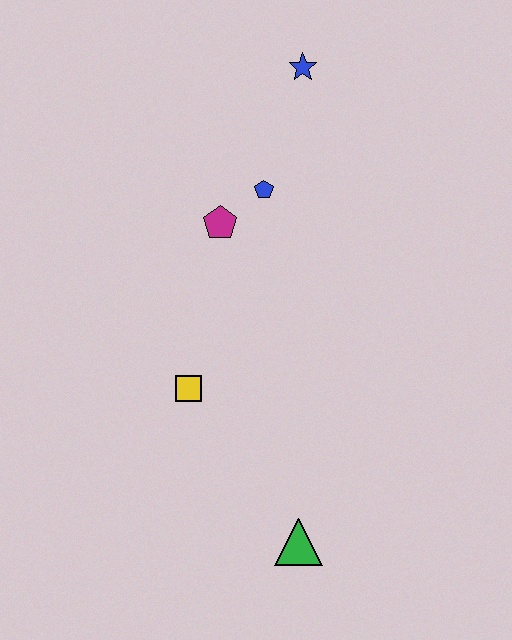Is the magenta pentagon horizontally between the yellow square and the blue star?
Yes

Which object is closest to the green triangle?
The yellow square is closest to the green triangle.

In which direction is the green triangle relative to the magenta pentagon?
The green triangle is below the magenta pentagon.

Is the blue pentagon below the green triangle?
No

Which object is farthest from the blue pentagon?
The green triangle is farthest from the blue pentagon.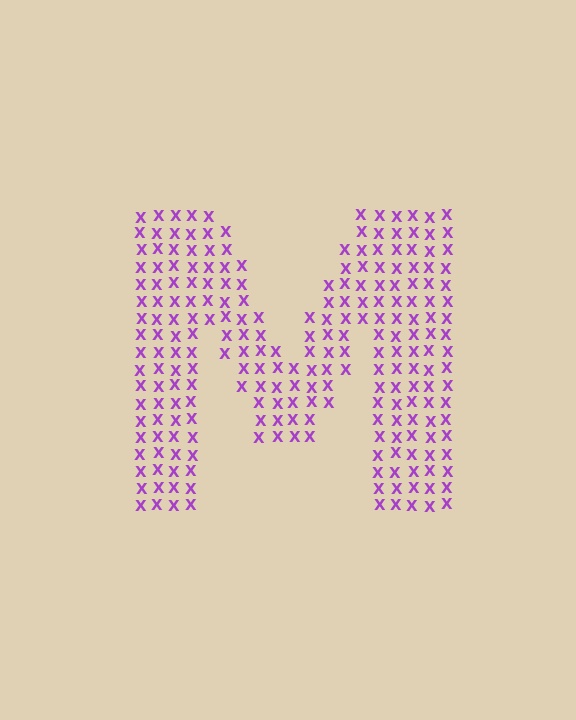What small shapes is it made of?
It is made of small letter X's.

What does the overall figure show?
The overall figure shows the letter M.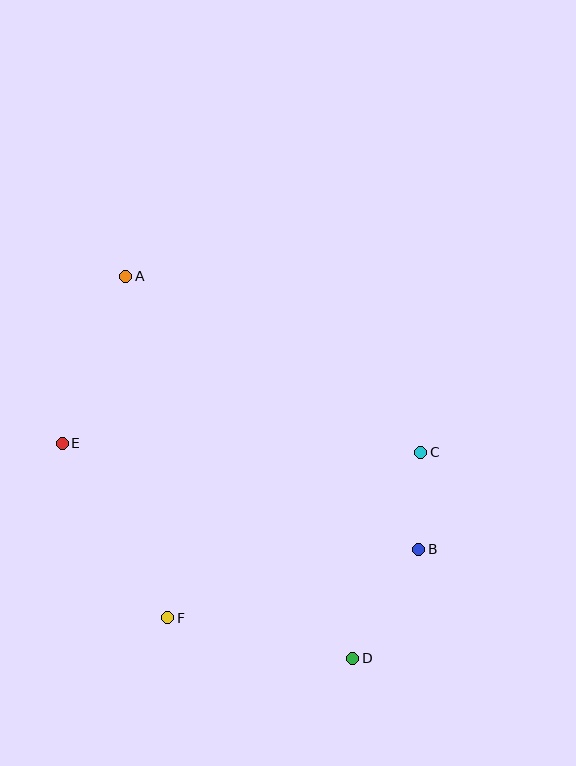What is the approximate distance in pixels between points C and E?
The distance between C and E is approximately 359 pixels.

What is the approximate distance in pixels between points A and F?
The distance between A and F is approximately 344 pixels.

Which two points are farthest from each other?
Points A and D are farthest from each other.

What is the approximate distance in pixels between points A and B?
The distance between A and B is approximately 401 pixels.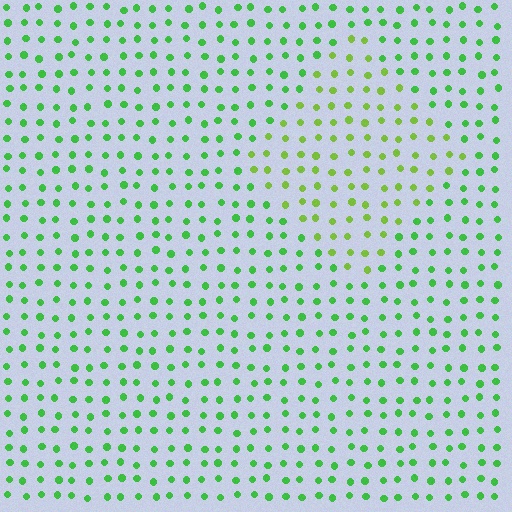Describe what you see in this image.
The image is filled with small green elements in a uniform arrangement. A diamond-shaped region is visible where the elements are tinted to a slightly different hue, forming a subtle color boundary.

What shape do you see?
I see a diamond.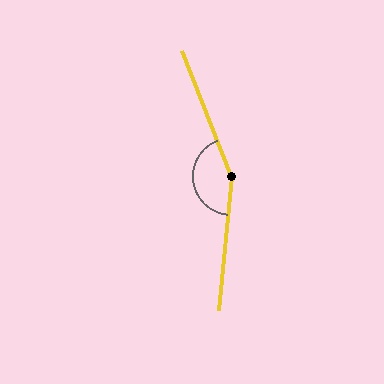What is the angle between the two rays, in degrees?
Approximately 153 degrees.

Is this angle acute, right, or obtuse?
It is obtuse.